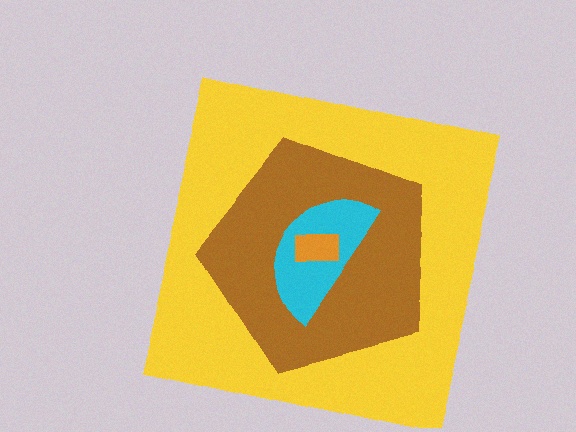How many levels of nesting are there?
4.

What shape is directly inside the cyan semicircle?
The orange rectangle.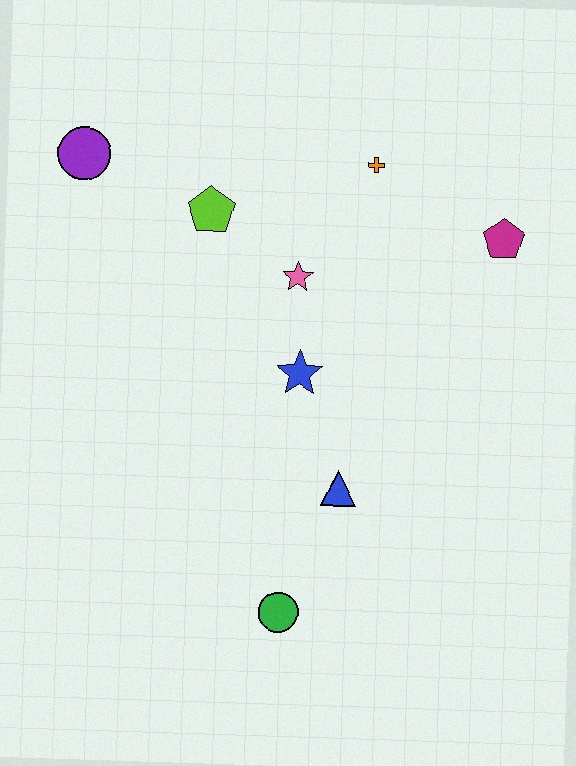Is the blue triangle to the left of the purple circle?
No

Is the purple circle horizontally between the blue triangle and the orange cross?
No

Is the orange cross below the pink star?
No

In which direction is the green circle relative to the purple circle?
The green circle is below the purple circle.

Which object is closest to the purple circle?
The lime pentagon is closest to the purple circle.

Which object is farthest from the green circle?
The purple circle is farthest from the green circle.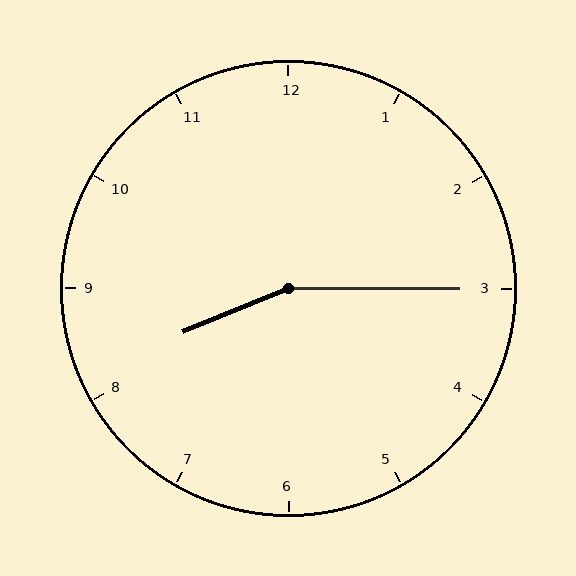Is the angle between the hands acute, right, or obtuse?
It is obtuse.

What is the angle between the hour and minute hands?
Approximately 158 degrees.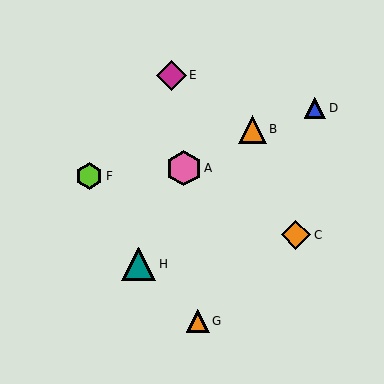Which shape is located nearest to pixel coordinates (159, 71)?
The magenta diamond (labeled E) at (171, 75) is nearest to that location.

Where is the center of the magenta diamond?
The center of the magenta diamond is at (171, 75).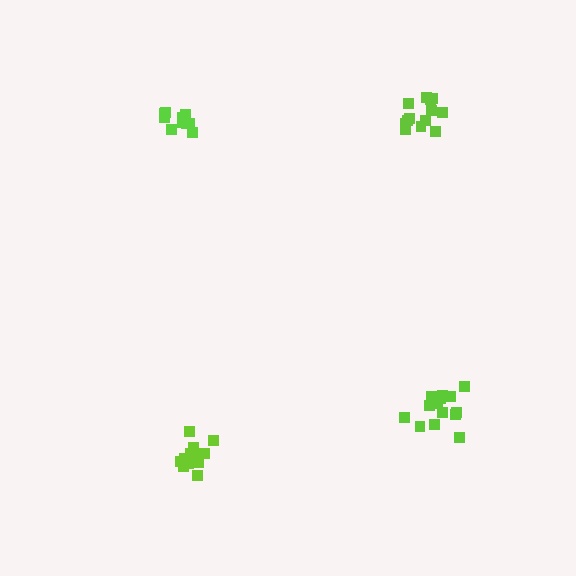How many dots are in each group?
Group 1: 13 dots, Group 2: 14 dots, Group 3: 15 dots, Group 4: 11 dots (53 total).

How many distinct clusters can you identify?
There are 4 distinct clusters.